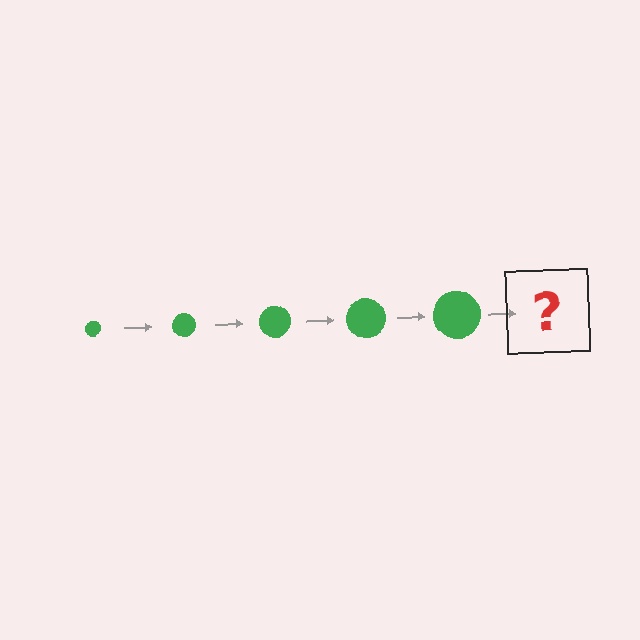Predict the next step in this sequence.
The next step is a green circle, larger than the previous one.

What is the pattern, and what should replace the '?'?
The pattern is that the circle gets progressively larger each step. The '?' should be a green circle, larger than the previous one.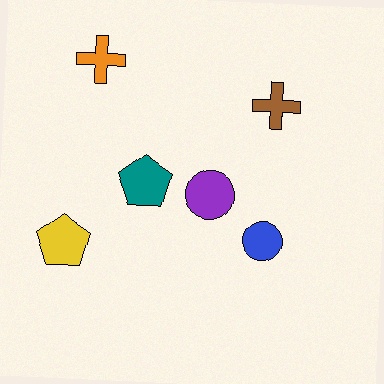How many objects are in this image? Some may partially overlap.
There are 6 objects.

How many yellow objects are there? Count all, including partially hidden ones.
There is 1 yellow object.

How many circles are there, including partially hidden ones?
There are 2 circles.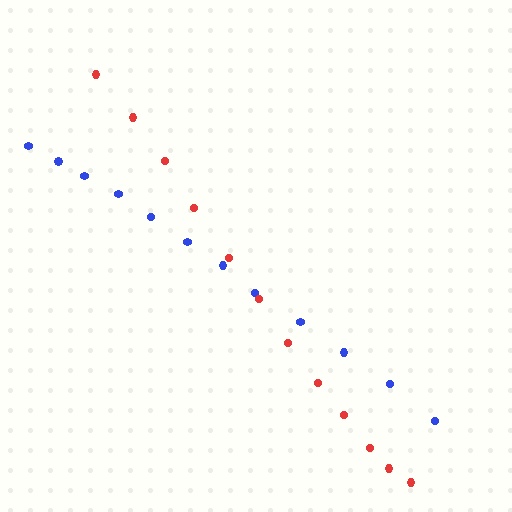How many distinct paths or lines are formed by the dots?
There are 2 distinct paths.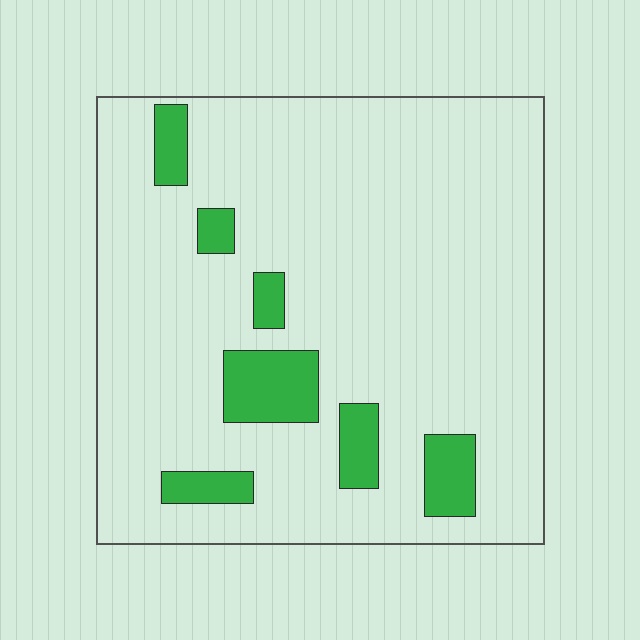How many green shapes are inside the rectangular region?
7.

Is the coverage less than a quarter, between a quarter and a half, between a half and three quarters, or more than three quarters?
Less than a quarter.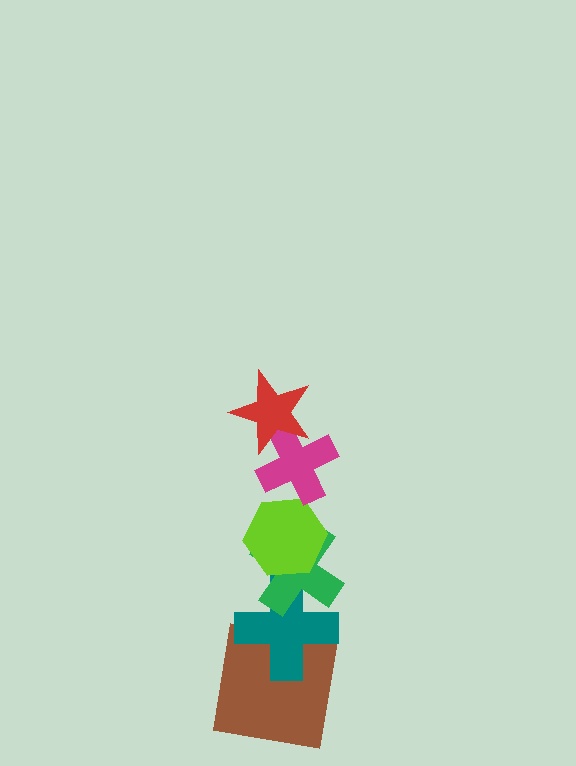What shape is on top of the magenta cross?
The red star is on top of the magenta cross.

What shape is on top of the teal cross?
The green cross is on top of the teal cross.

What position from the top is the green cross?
The green cross is 4th from the top.